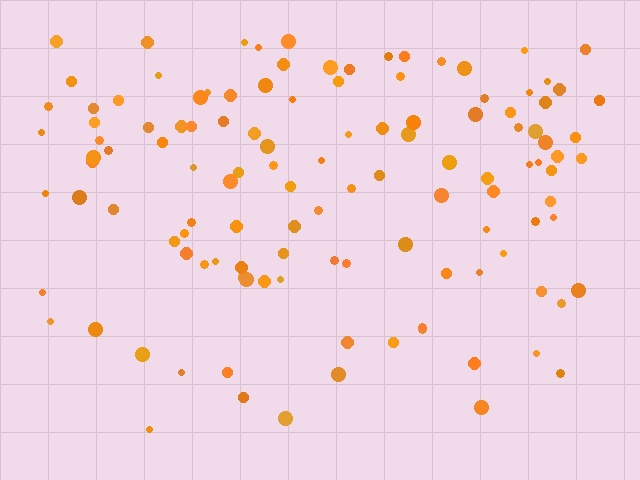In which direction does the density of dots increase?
From bottom to top, with the top side densest.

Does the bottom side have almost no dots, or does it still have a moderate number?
Still a moderate number, just noticeably fewer than the top.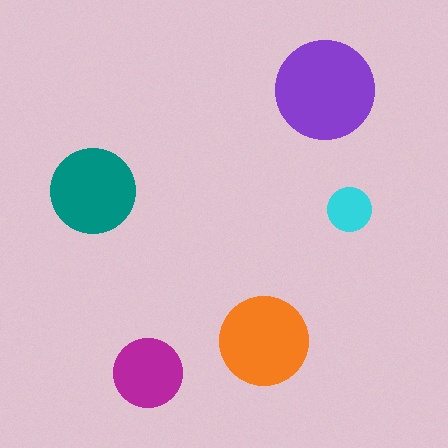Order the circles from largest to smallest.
the purple one, the orange one, the teal one, the magenta one, the cyan one.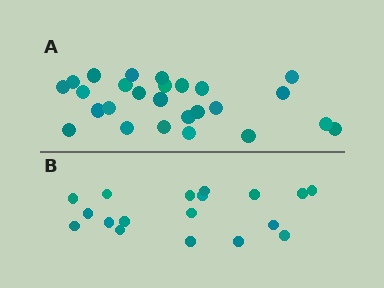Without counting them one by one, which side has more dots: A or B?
Region A (the top region) has more dots.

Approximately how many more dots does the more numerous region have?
Region A has roughly 8 or so more dots than region B.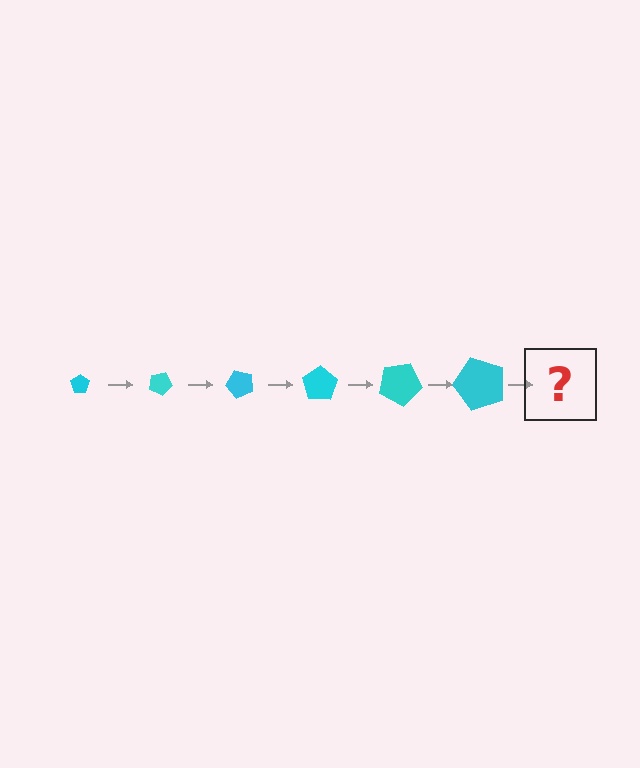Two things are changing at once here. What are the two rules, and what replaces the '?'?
The two rules are that the pentagon grows larger each step and it rotates 25 degrees each step. The '?' should be a pentagon, larger than the previous one and rotated 150 degrees from the start.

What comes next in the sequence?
The next element should be a pentagon, larger than the previous one and rotated 150 degrees from the start.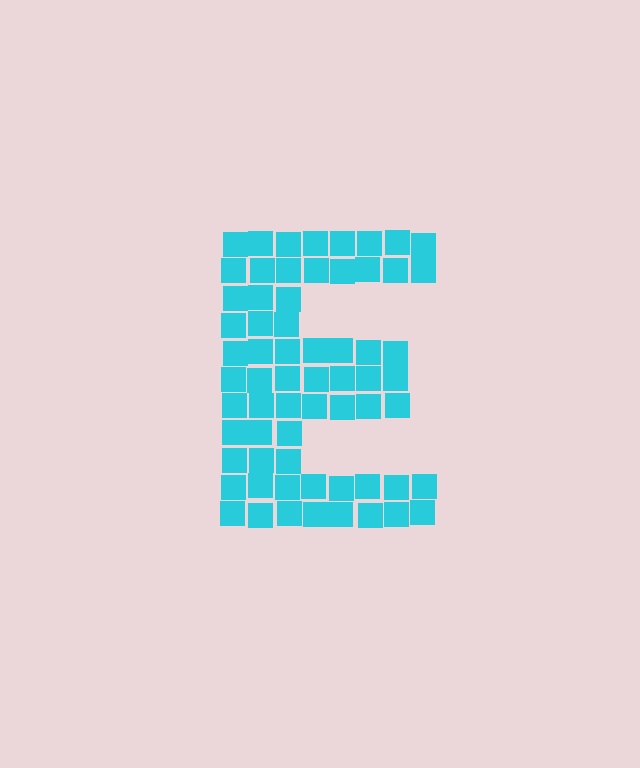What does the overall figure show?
The overall figure shows the letter E.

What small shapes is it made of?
It is made of small squares.